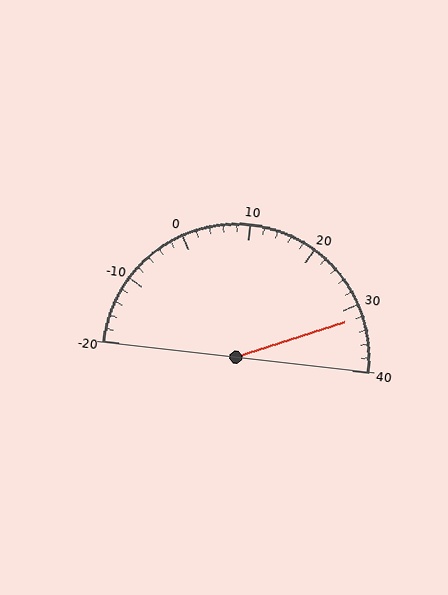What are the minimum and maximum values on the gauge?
The gauge ranges from -20 to 40.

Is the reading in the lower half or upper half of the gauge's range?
The reading is in the upper half of the range (-20 to 40).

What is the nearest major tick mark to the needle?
The nearest major tick mark is 30.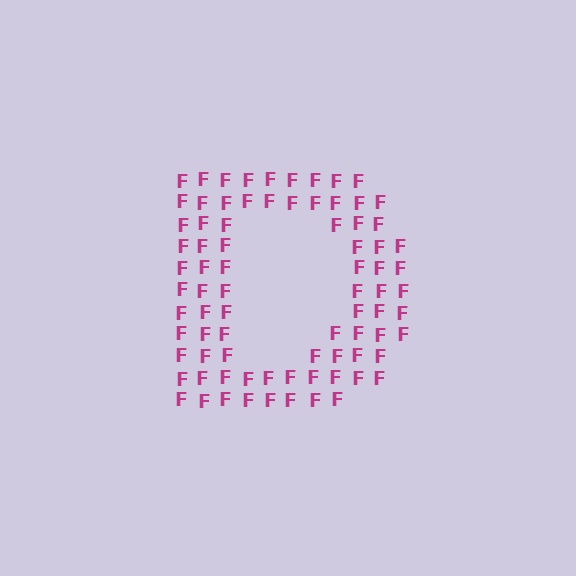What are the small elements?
The small elements are letter F's.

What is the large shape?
The large shape is the letter D.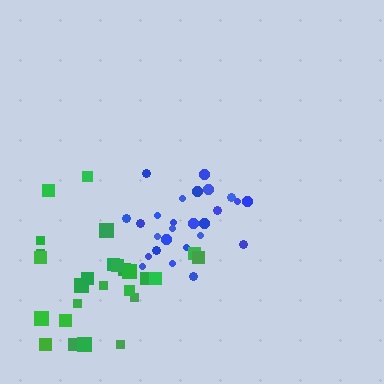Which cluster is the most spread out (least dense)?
Green.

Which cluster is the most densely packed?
Blue.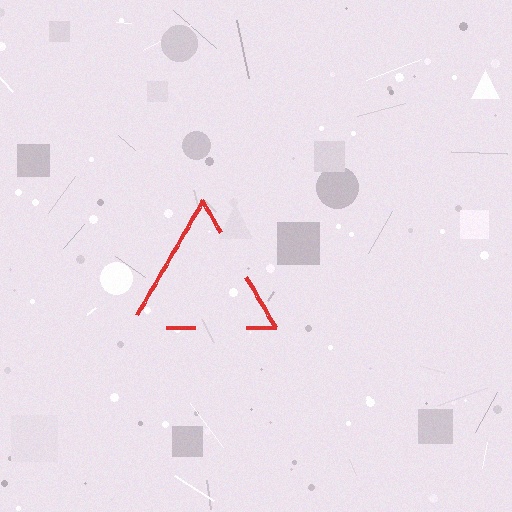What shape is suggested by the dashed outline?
The dashed outline suggests a triangle.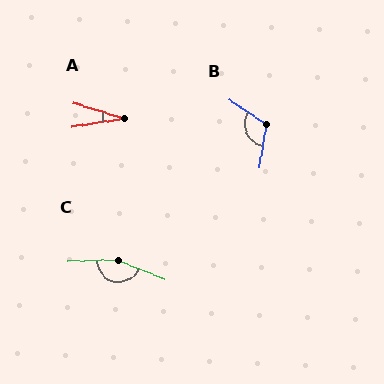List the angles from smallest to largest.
A (26°), B (113°), C (156°).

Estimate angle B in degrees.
Approximately 113 degrees.